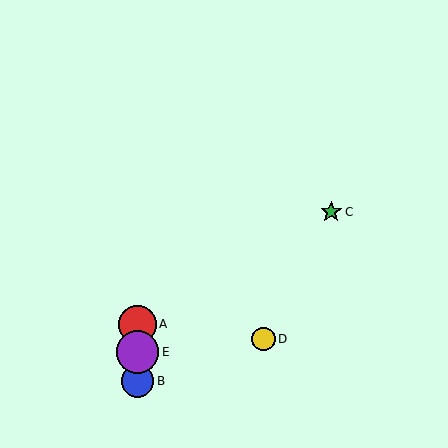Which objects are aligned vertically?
Objects A, B, E are aligned vertically.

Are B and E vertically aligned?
Yes, both are at x≈138.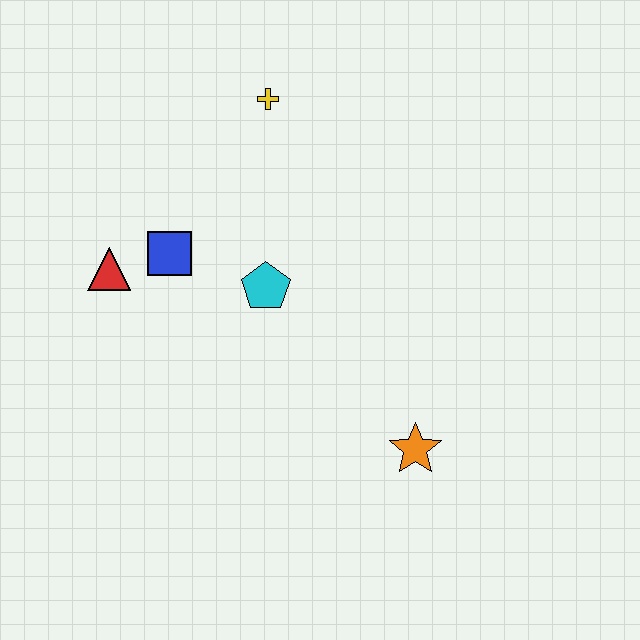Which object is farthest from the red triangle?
The orange star is farthest from the red triangle.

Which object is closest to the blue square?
The red triangle is closest to the blue square.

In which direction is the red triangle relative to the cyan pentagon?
The red triangle is to the left of the cyan pentagon.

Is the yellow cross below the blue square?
No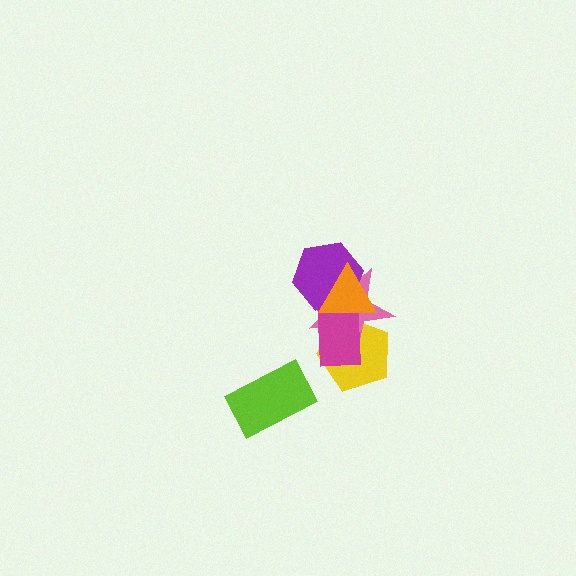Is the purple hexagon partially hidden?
Yes, it is partially covered by another shape.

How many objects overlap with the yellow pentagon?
3 objects overlap with the yellow pentagon.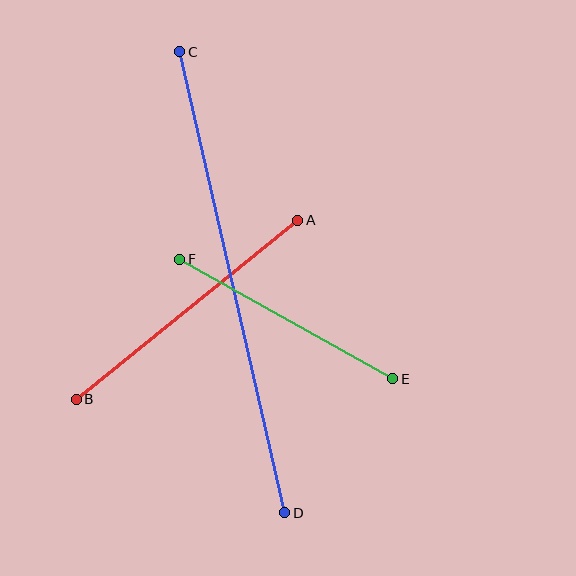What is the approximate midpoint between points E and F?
The midpoint is at approximately (286, 319) pixels.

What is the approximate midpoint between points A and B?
The midpoint is at approximately (187, 310) pixels.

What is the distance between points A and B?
The distance is approximately 285 pixels.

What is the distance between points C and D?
The distance is approximately 473 pixels.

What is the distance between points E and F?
The distance is approximately 244 pixels.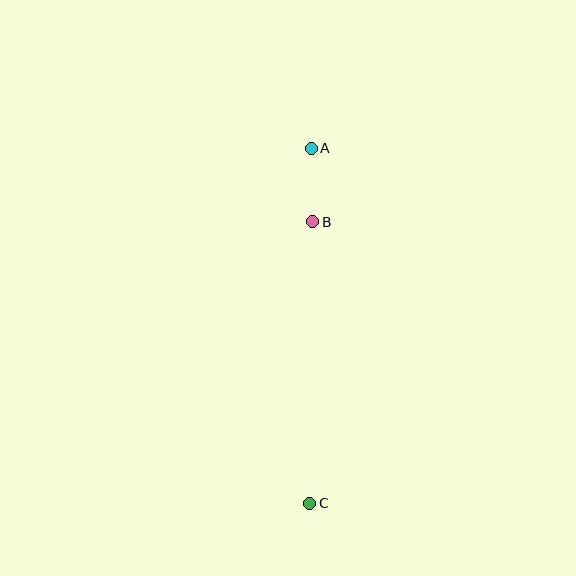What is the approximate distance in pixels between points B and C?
The distance between B and C is approximately 281 pixels.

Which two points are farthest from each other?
Points A and C are farthest from each other.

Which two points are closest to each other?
Points A and B are closest to each other.